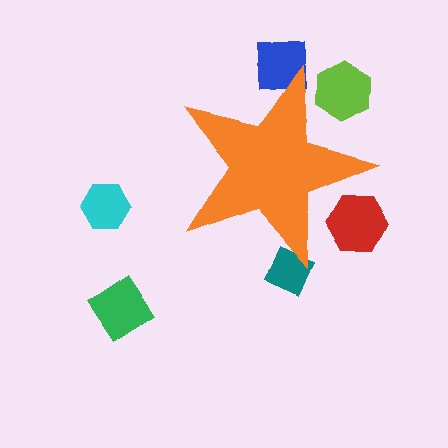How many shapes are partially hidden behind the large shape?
4 shapes are partially hidden.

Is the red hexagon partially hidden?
Yes, the red hexagon is partially hidden behind the orange star.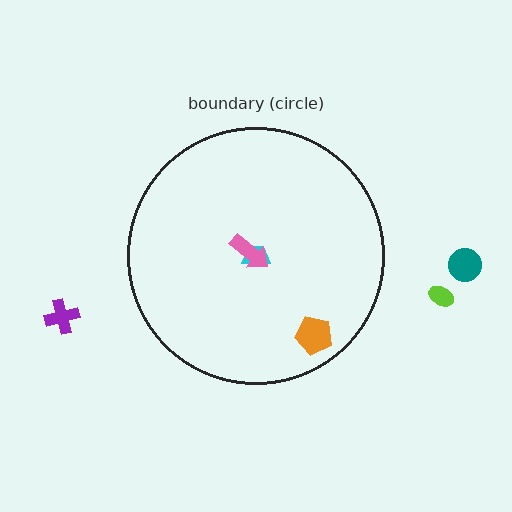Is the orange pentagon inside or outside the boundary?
Inside.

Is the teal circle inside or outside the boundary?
Outside.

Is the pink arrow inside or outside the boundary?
Inside.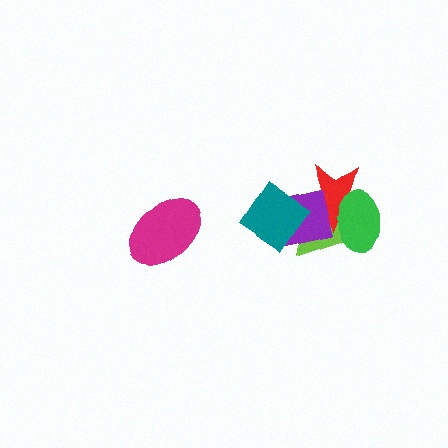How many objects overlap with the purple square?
4 objects overlap with the purple square.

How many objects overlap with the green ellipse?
3 objects overlap with the green ellipse.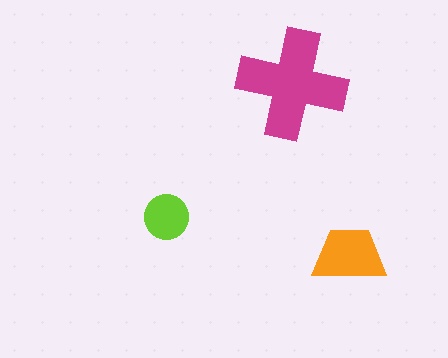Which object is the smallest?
The lime circle.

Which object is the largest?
The magenta cross.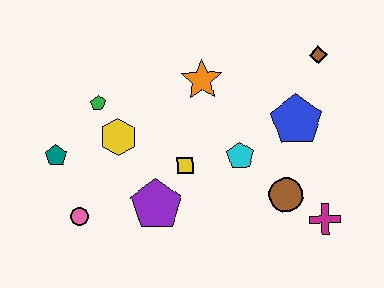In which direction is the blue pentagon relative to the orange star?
The blue pentagon is to the right of the orange star.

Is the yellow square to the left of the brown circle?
Yes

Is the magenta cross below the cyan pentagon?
Yes